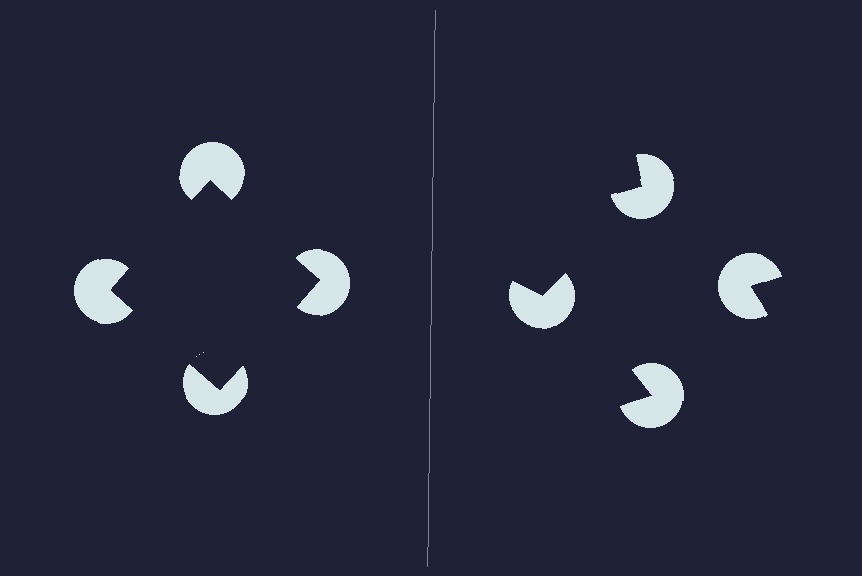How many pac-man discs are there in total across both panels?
8 — 4 on each side.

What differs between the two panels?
The pac-man discs are positioned identically on both sides; only the wedge orientations differ. On the left they align to a square; on the right they are misaligned.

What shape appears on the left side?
An illusory square.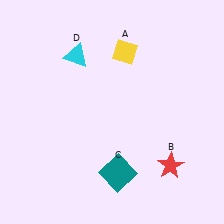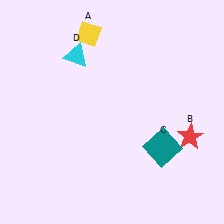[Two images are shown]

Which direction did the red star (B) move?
The red star (B) moved up.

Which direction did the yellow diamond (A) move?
The yellow diamond (A) moved left.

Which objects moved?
The objects that moved are: the yellow diamond (A), the red star (B), the teal square (C).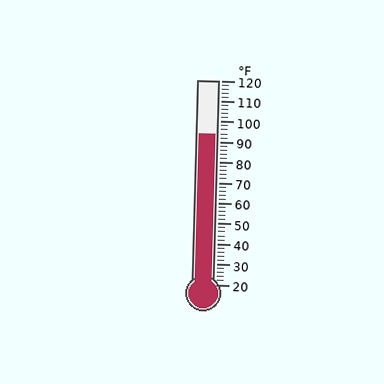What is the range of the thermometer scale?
The thermometer scale ranges from 20°F to 120°F.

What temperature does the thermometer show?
The thermometer shows approximately 94°F.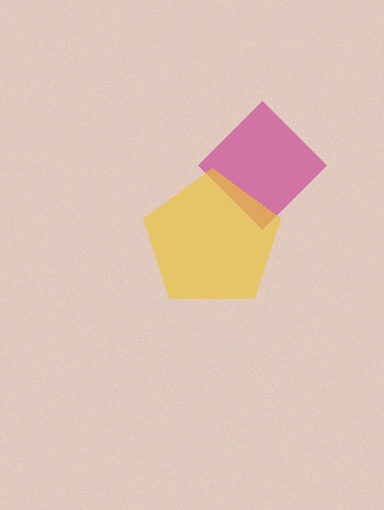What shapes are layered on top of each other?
The layered shapes are: a magenta diamond, a yellow pentagon.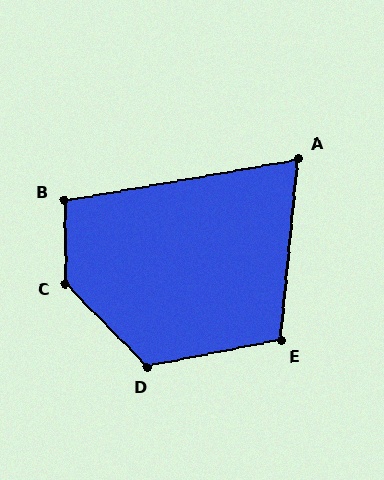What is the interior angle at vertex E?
Approximately 107 degrees (obtuse).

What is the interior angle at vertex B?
Approximately 99 degrees (obtuse).